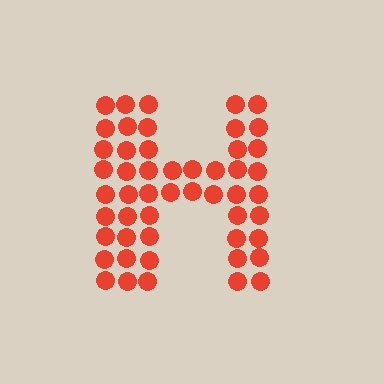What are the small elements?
The small elements are circles.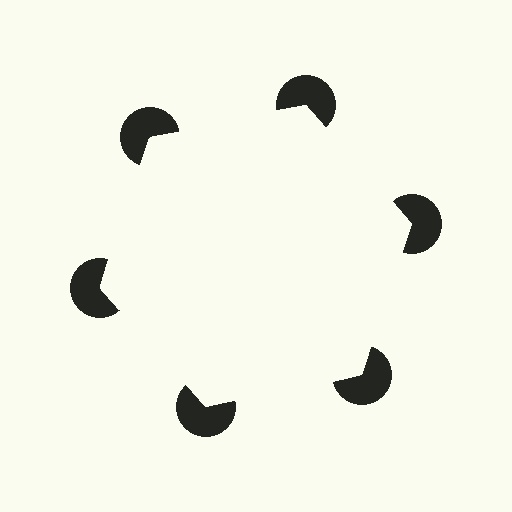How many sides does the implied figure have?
6 sides.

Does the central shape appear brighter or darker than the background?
It typically appears slightly brighter than the background, even though no actual brightness change is drawn.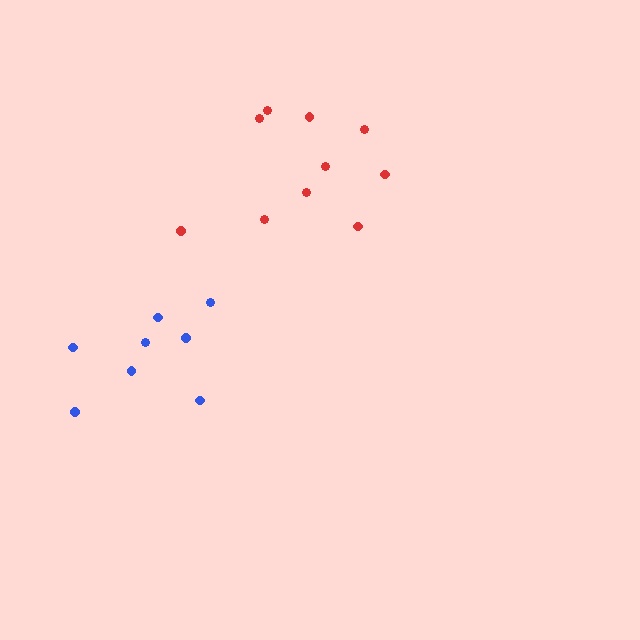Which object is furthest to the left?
The blue cluster is leftmost.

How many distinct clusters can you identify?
There are 2 distinct clusters.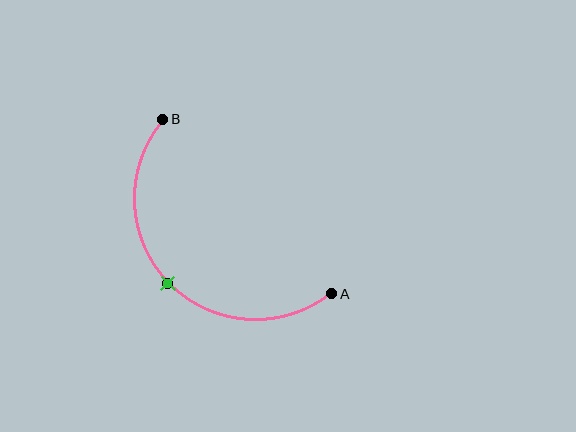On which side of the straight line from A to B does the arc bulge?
The arc bulges below and to the left of the straight line connecting A and B.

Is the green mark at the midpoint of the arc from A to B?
Yes. The green mark lies on the arc at equal arc-length from both A and B — it is the arc midpoint.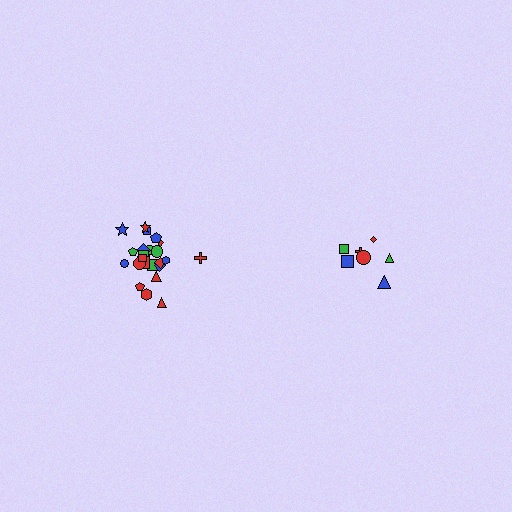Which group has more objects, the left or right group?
The left group.